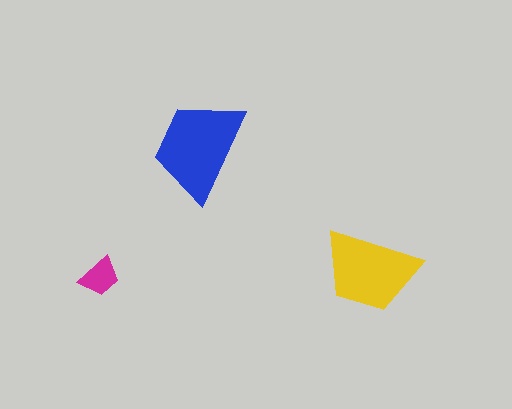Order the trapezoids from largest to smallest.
the blue one, the yellow one, the magenta one.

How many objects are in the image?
There are 3 objects in the image.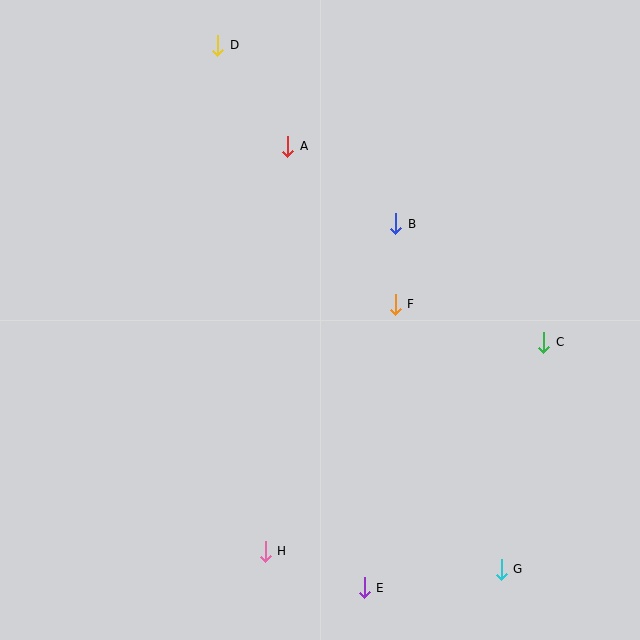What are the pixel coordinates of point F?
Point F is at (395, 304).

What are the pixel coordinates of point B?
Point B is at (396, 224).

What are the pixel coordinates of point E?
Point E is at (364, 588).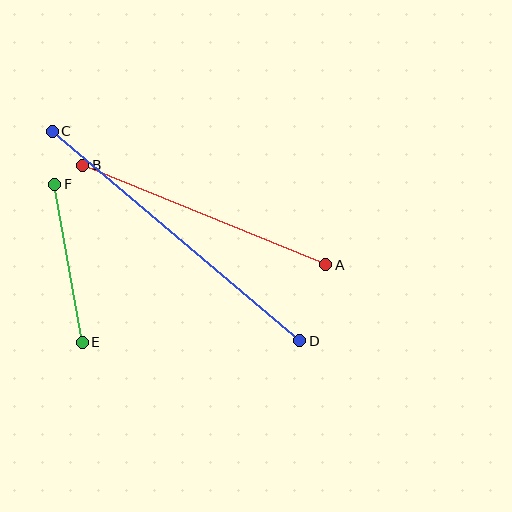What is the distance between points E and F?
The distance is approximately 161 pixels.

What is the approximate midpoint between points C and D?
The midpoint is at approximately (176, 236) pixels.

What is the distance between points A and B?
The distance is approximately 262 pixels.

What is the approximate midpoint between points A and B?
The midpoint is at approximately (204, 215) pixels.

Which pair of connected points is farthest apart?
Points C and D are farthest apart.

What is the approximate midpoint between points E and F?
The midpoint is at approximately (69, 263) pixels.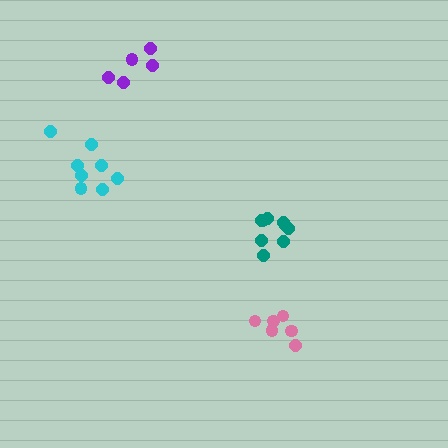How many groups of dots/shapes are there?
There are 4 groups.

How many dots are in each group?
Group 1: 5 dots, Group 2: 6 dots, Group 3: 9 dots, Group 4: 8 dots (28 total).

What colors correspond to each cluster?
The clusters are colored: purple, pink, teal, cyan.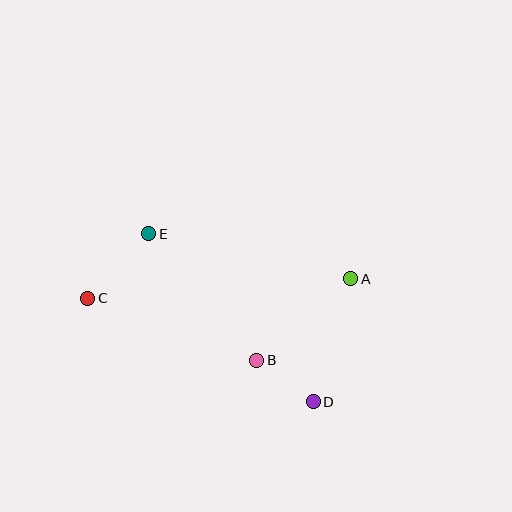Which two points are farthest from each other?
Points A and C are farthest from each other.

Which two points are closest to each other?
Points B and D are closest to each other.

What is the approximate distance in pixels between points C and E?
The distance between C and E is approximately 89 pixels.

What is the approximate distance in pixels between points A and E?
The distance between A and E is approximately 207 pixels.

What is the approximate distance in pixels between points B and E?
The distance between B and E is approximately 166 pixels.